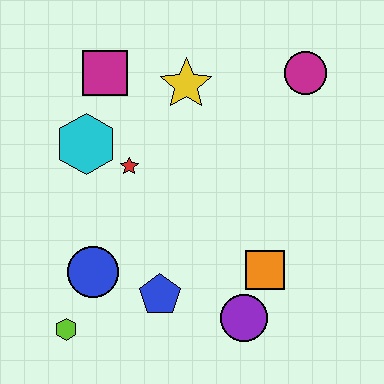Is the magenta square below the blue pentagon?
No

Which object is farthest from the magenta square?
The purple circle is farthest from the magenta square.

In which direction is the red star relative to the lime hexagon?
The red star is above the lime hexagon.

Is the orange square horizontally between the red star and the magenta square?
No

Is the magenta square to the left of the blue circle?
No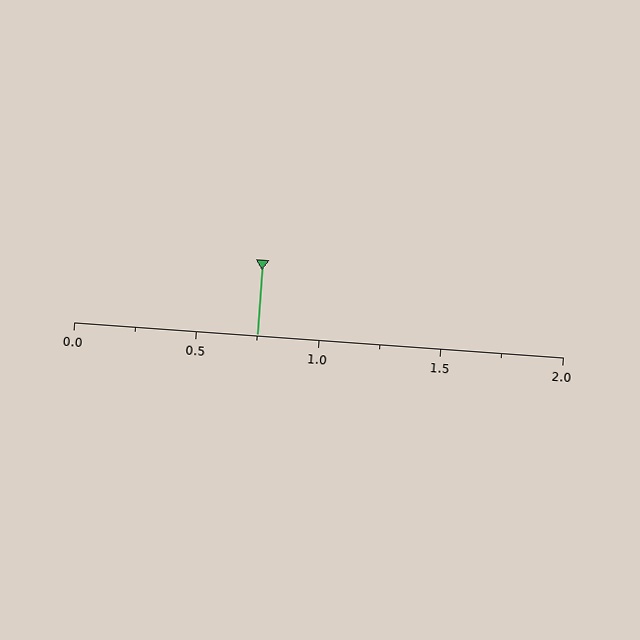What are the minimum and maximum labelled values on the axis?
The axis runs from 0.0 to 2.0.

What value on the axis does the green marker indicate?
The marker indicates approximately 0.75.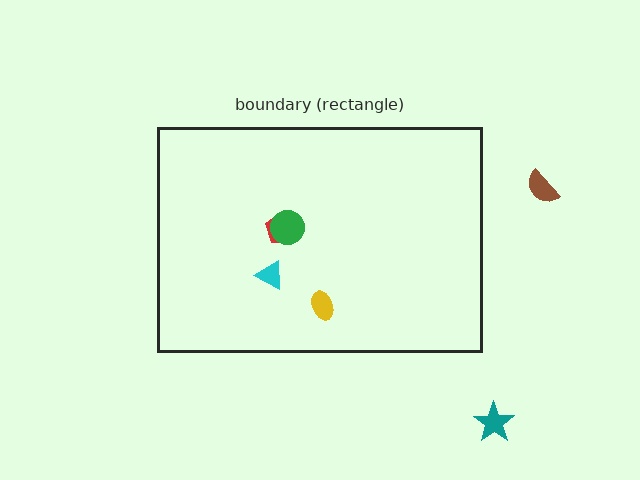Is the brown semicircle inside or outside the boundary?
Outside.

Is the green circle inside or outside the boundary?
Inside.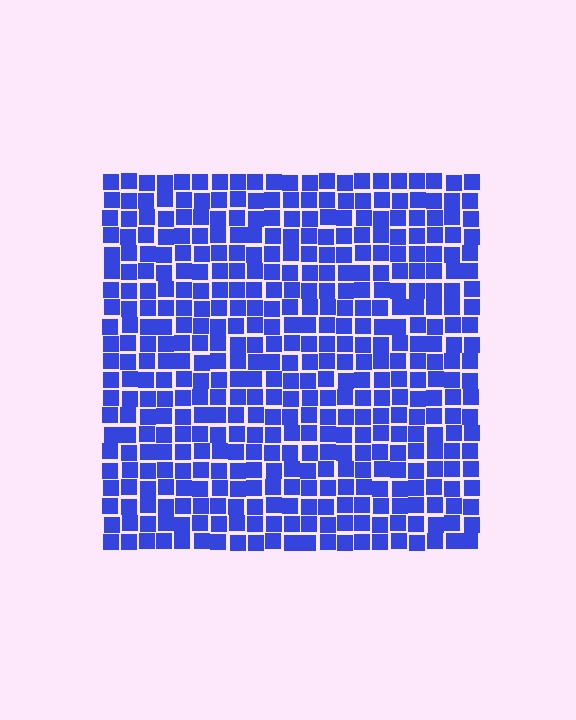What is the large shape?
The large shape is a square.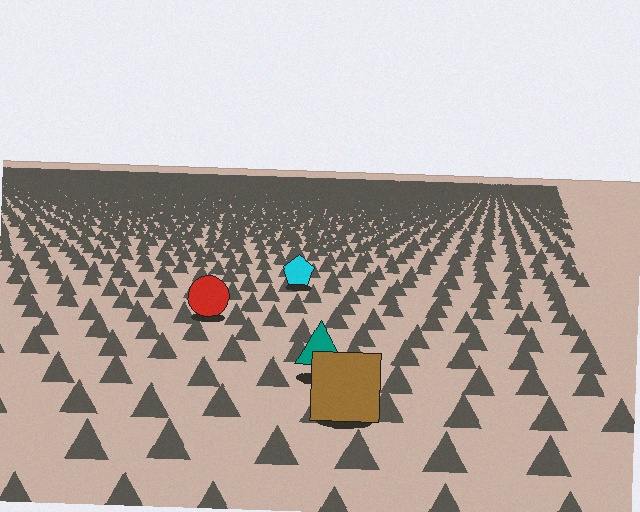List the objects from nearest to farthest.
From nearest to farthest: the brown square, the teal triangle, the red circle, the cyan pentagon.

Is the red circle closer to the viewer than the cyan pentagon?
Yes. The red circle is closer — you can tell from the texture gradient: the ground texture is coarser near it.